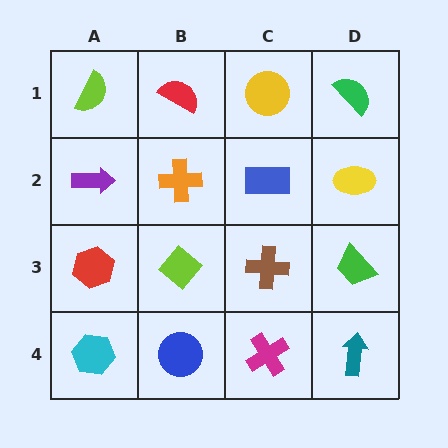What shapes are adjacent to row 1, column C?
A blue rectangle (row 2, column C), a red semicircle (row 1, column B), a green semicircle (row 1, column D).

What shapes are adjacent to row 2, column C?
A yellow circle (row 1, column C), a brown cross (row 3, column C), an orange cross (row 2, column B), a yellow ellipse (row 2, column D).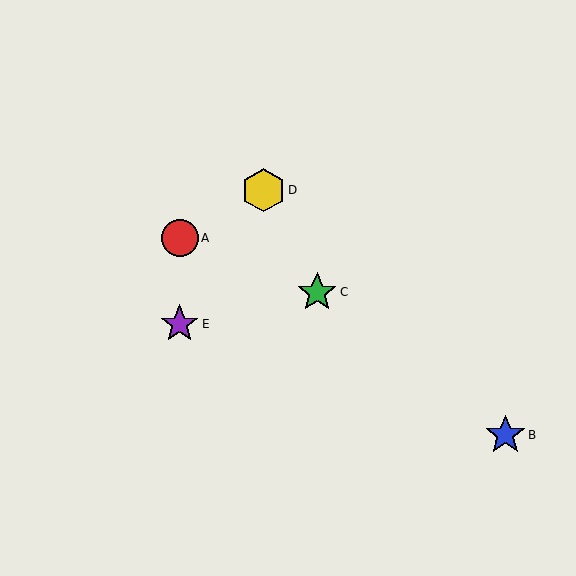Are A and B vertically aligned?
No, A is at x≈180 and B is at x≈505.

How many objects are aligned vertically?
2 objects (A, E) are aligned vertically.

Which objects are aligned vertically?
Objects A, E are aligned vertically.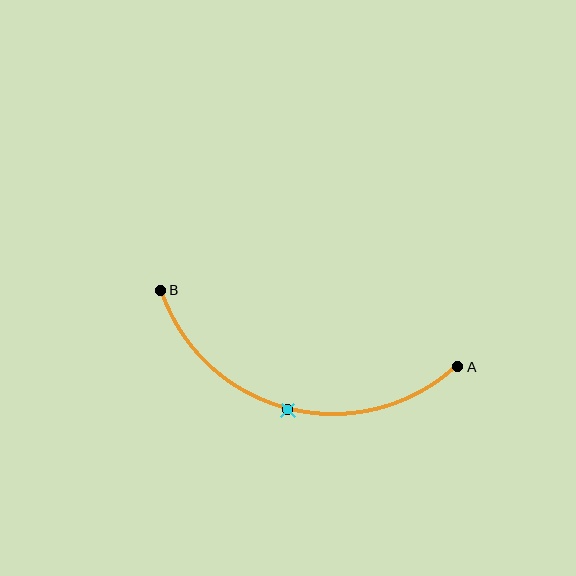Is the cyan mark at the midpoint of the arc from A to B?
Yes. The cyan mark lies on the arc at equal arc-length from both A and B — it is the arc midpoint.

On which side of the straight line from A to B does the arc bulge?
The arc bulges below the straight line connecting A and B.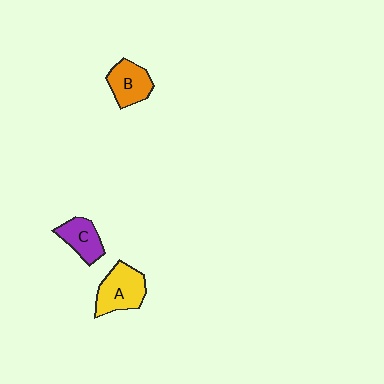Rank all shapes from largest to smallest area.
From largest to smallest: A (yellow), B (orange), C (purple).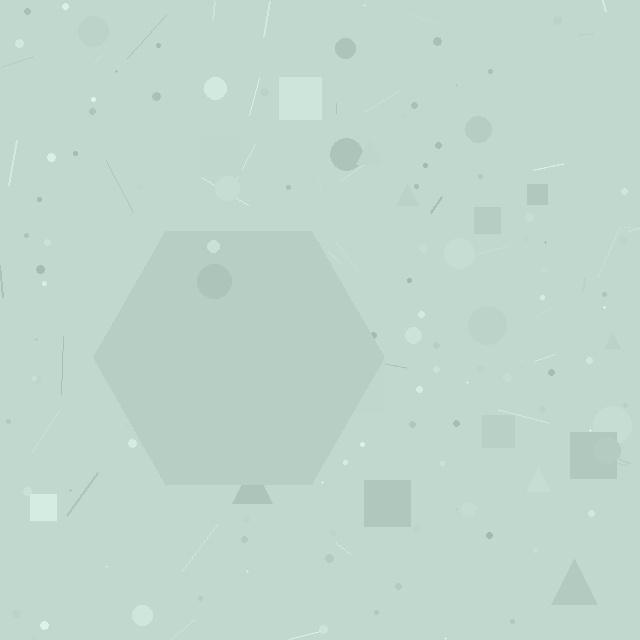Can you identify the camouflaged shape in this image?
The camouflaged shape is a hexagon.